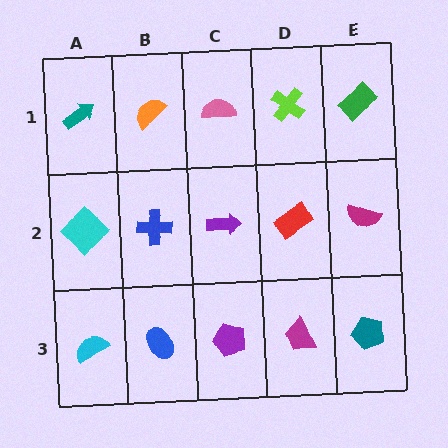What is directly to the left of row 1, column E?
A lime cross.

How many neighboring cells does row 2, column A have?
3.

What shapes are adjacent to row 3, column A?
A cyan diamond (row 2, column A), a blue ellipse (row 3, column B).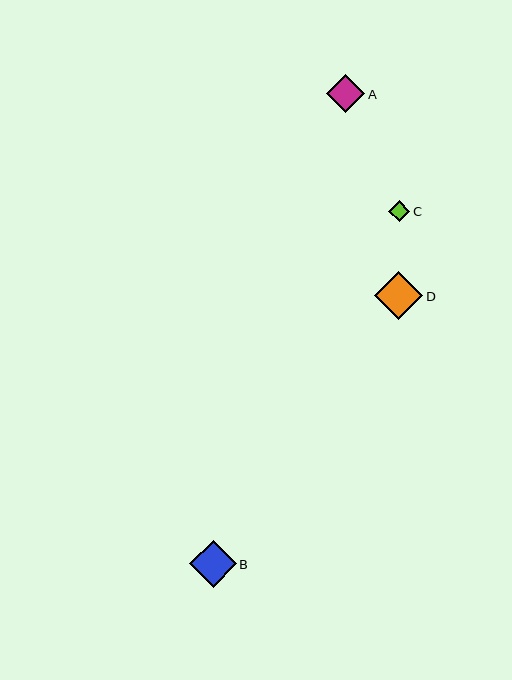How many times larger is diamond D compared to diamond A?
Diamond D is approximately 1.3 times the size of diamond A.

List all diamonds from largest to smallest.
From largest to smallest: D, B, A, C.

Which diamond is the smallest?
Diamond C is the smallest with a size of approximately 21 pixels.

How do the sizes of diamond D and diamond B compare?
Diamond D and diamond B are approximately the same size.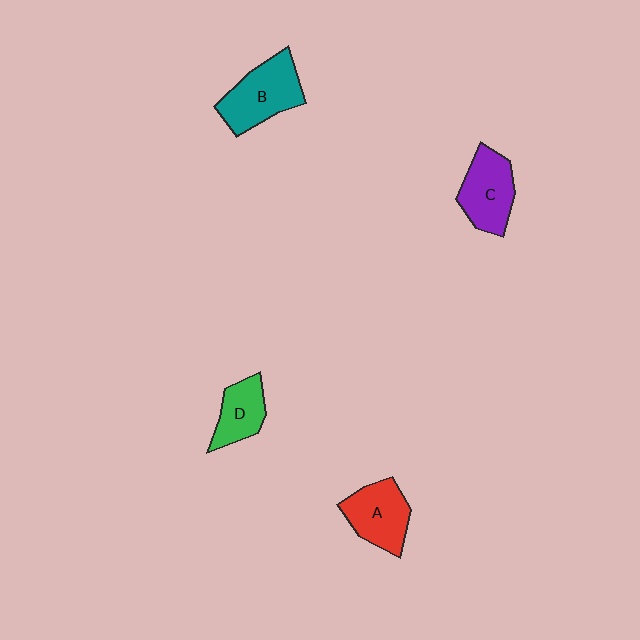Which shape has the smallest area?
Shape D (green).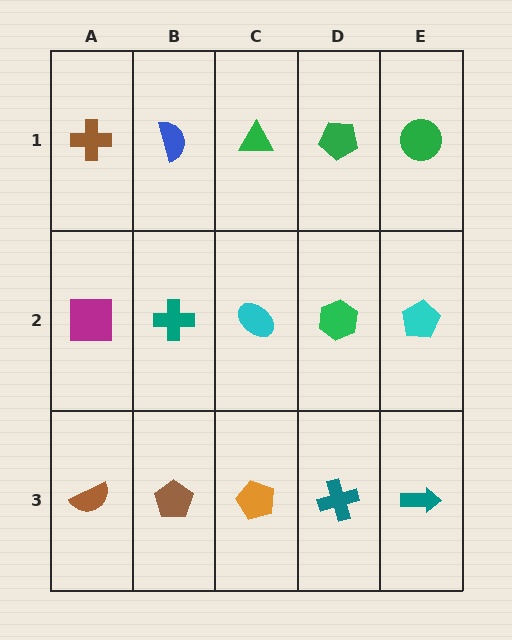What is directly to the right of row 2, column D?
A cyan pentagon.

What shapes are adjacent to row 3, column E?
A cyan pentagon (row 2, column E), a teal cross (row 3, column D).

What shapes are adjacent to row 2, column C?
A green triangle (row 1, column C), an orange pentagon (row 3, column C), a teal cross (row 2, column B), a green hexagon (row 2, column D).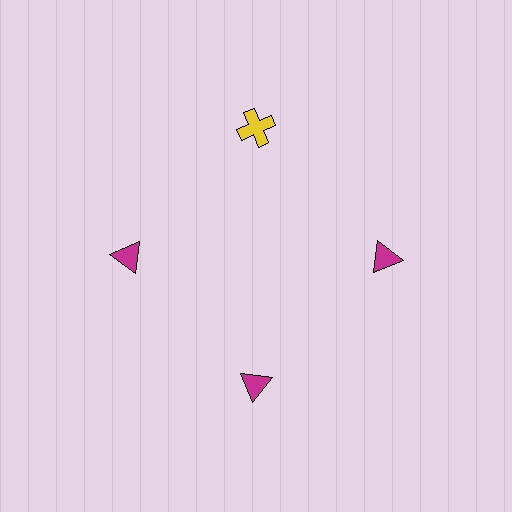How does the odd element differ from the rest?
It differs in both color (yellow instead of magenta) and shape (cross instead of triangle).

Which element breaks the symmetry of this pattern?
The yellow cross at roughly the 12 o'clock position breaks the symmetry. All other shapes are magenta triangles.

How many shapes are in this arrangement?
There are 4 shapes arranged in a ring pattern.